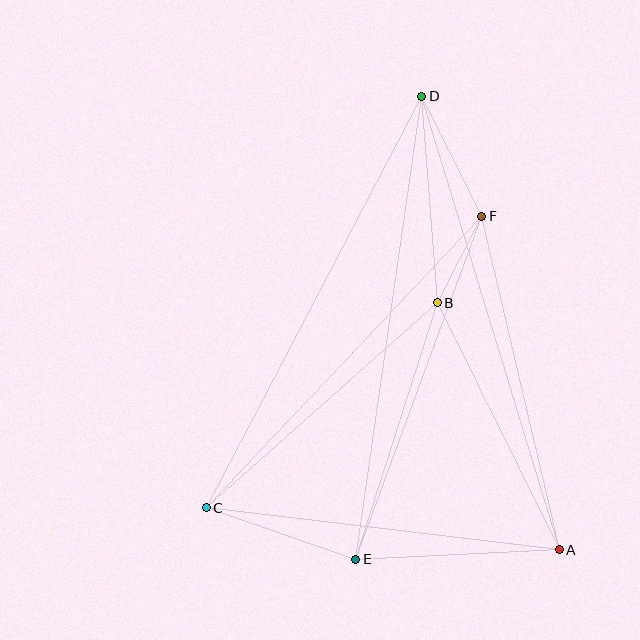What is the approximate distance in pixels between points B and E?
The distance between B and E is approximately 269 pixels.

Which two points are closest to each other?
Points B and F are closest to each other.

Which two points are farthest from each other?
Points A and D are farthest from each other.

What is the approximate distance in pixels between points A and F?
The distance between A and F is approximately 342 pixels.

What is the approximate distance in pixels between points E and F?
The distance between E and F is approximately 365 pixels.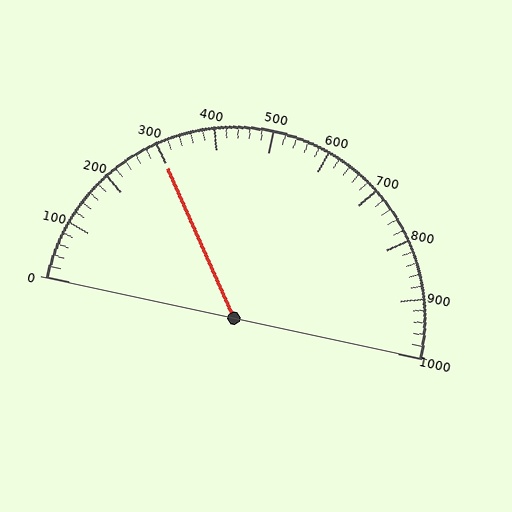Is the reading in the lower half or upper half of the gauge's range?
The reading is in the lower half of the range (0 to 1000).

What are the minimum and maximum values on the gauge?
The gauge ranges from 0 to 1000.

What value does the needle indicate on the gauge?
The needle indicates approximately 300.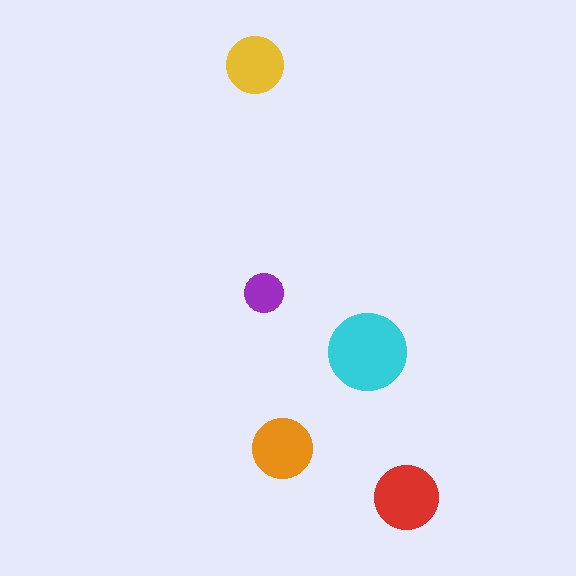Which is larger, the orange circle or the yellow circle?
The orange one.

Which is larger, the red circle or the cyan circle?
The cyan one.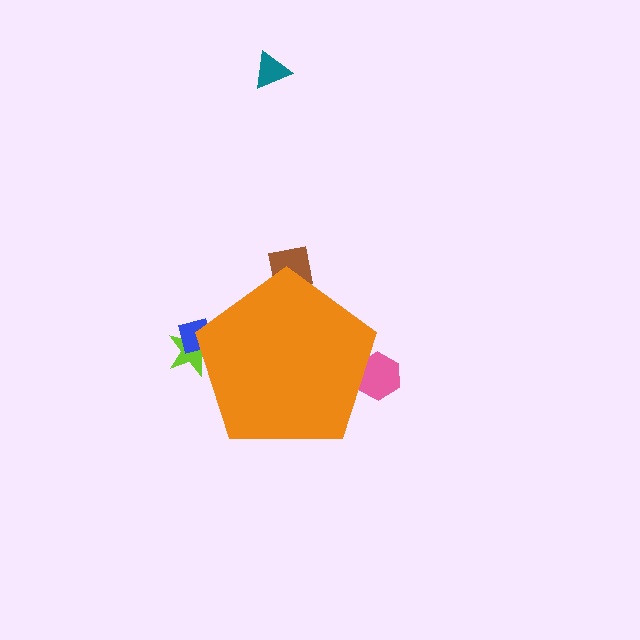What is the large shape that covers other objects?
An orange pentagon.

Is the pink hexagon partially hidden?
Yes, the pink hexagon is partially hidden behind the orange pentagon.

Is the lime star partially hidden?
Yes, the lime star is partially hidden behind the orange pentagon.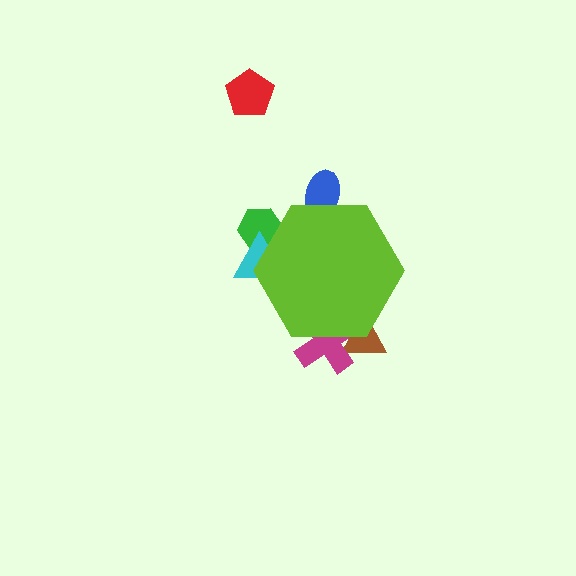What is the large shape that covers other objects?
A lime hexagon.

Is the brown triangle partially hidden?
Yes, the brown triangle is partially hidden behind the lime hexagon.